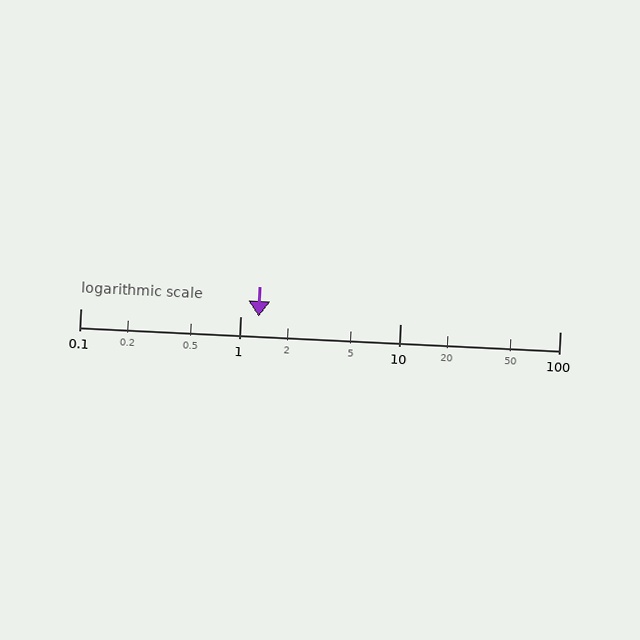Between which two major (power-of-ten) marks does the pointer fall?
The pointer is between 1 and 10.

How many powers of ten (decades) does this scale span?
The scale spans 3 decades, from 0.1 to 100.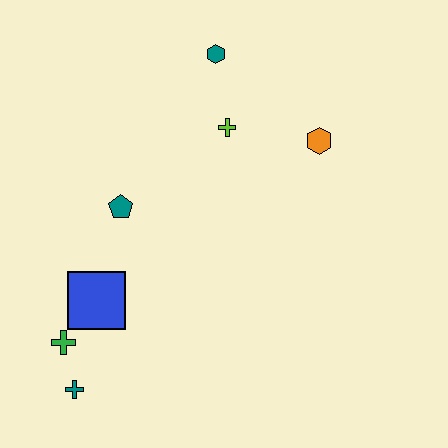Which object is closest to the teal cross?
The green cross is closest to the teal cross.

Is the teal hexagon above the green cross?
Yes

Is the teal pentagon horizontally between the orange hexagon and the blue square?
Yes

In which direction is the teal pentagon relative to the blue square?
The teal pentagon is above the blue square.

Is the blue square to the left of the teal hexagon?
Yes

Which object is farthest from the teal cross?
The teal hexagon is farthest from the teal cross.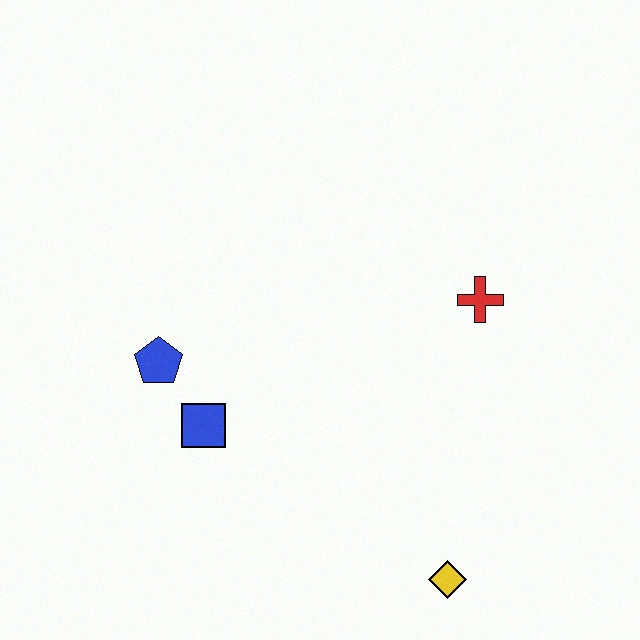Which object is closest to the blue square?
The blue pentagon is closest to the blue square.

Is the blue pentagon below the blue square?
No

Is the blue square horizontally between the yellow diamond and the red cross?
No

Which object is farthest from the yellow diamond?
The blue pentagon is farthest from the yellow diamond.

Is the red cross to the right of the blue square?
Yes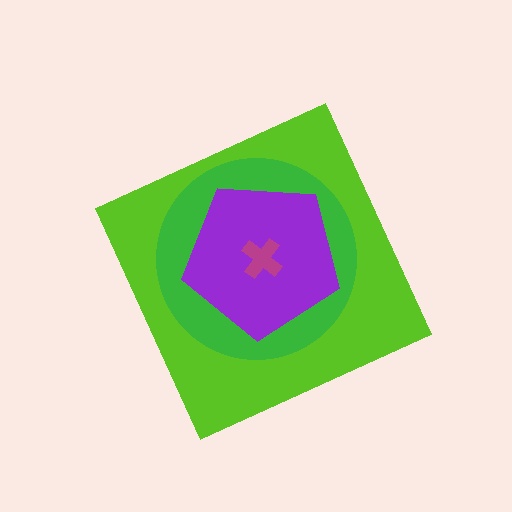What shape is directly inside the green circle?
The purple pentagon.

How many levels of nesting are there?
4.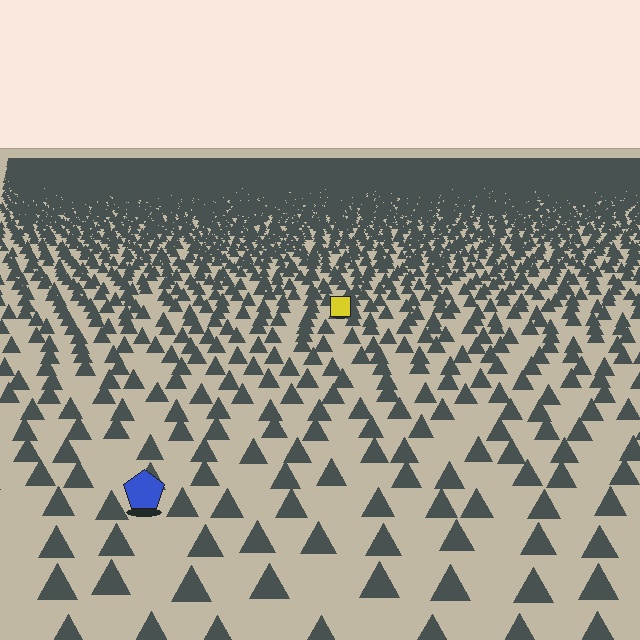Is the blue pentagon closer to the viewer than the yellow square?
Yes. The blue pentagon is closer — you can tell from the texture gradient: the ground texture is coarser near it.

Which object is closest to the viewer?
The blue pentagon is closest. The texture marks near it are larger and more spread out.